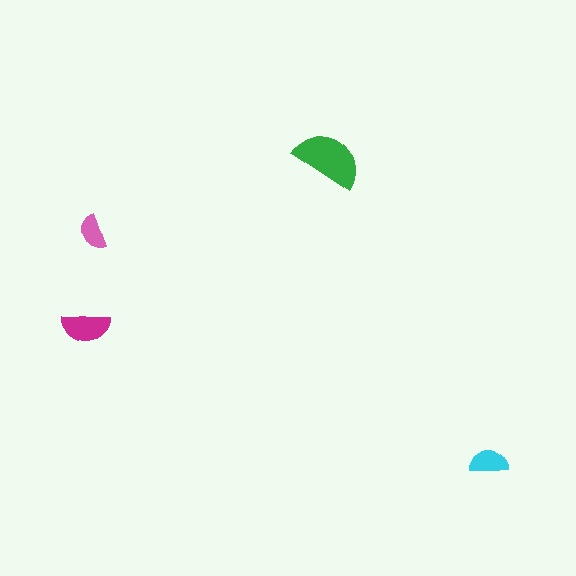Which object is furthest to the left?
The magenta semicircle is leftmost.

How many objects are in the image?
There are 4 objects in the image.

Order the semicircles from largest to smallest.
the green one, the magenta one, the cyan one, the pink one.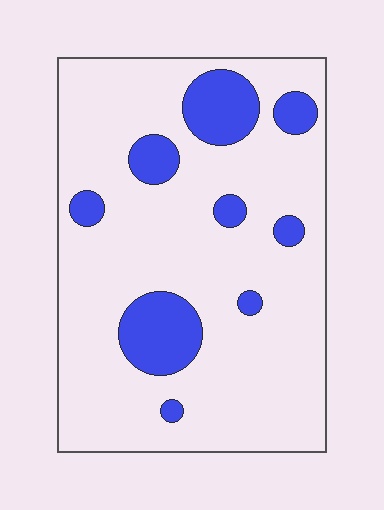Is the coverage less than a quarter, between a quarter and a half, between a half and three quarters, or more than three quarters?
Less than a quarter.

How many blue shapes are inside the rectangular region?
9.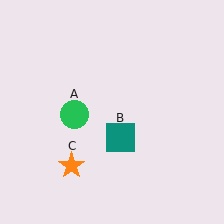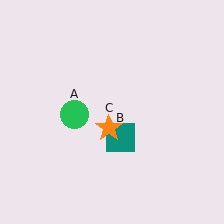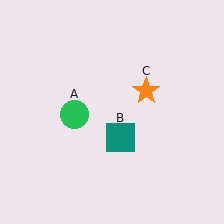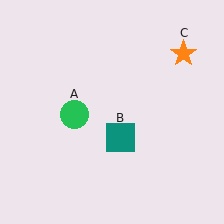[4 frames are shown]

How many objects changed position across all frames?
1 object changed position: orange star (object C).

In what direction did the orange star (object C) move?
The orange star (object C) moved up and to the right.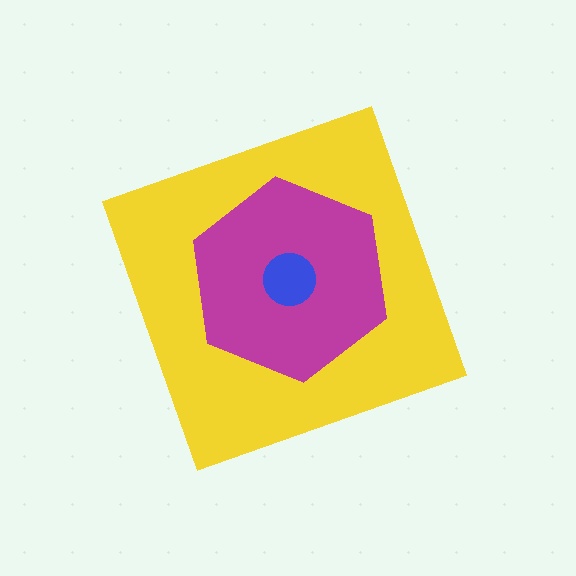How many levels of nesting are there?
3.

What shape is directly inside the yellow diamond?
The magenta hexagon.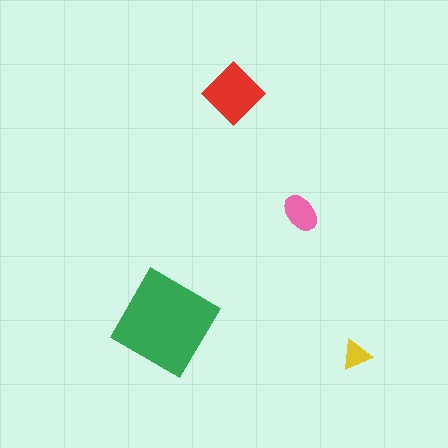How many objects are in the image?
There are 4 objects in the image.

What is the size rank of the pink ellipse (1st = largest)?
3rd.